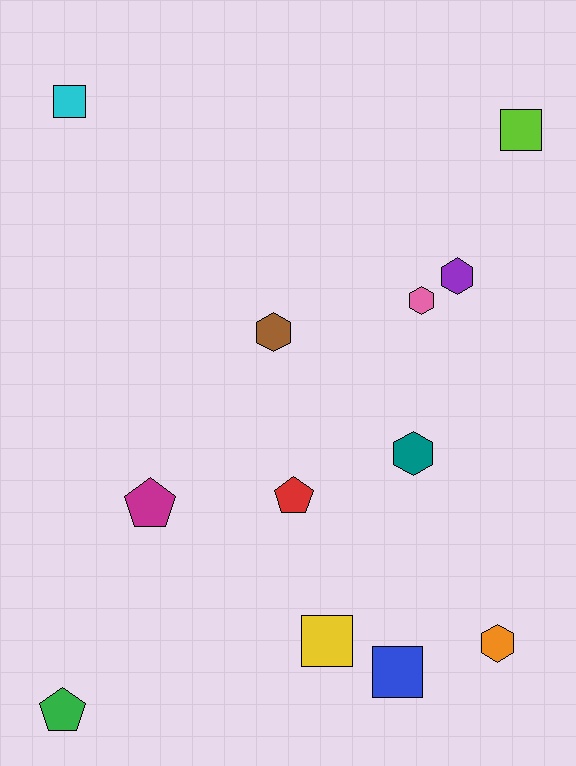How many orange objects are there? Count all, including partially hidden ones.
There is 1 orange object.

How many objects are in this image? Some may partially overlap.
There are 12 objects.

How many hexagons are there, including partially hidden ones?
There are 5 hexagons.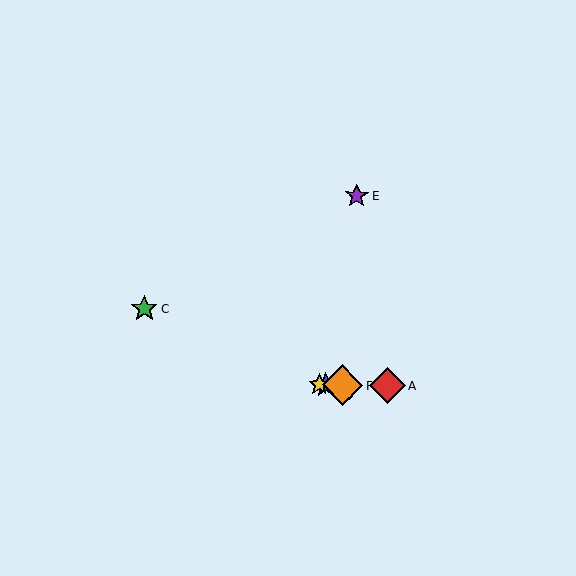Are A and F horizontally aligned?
Yes, both are at y≈386.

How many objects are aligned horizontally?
4 objects (A, B, D, F) are aligned horizontally.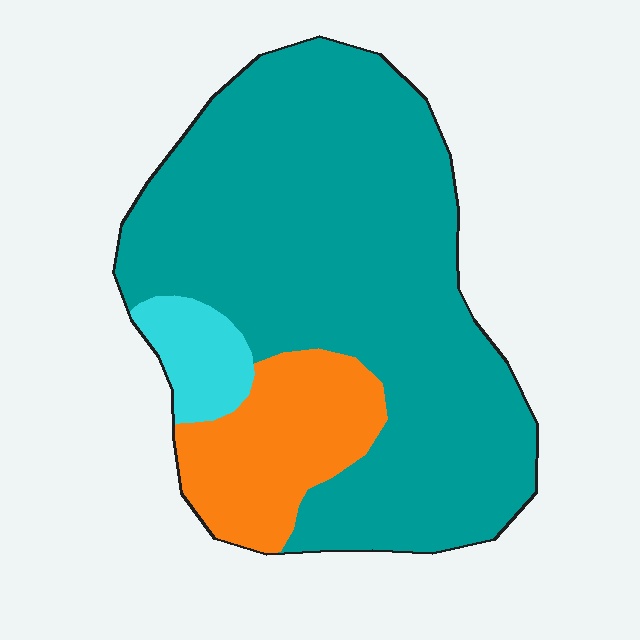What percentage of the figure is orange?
Orange takes up less than a quarter of the figure.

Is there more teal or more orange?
Teal.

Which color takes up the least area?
Cyan, at roughly 5%.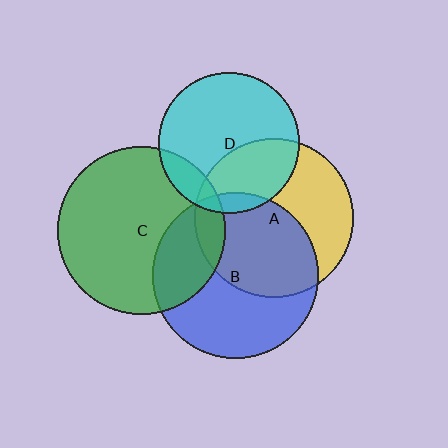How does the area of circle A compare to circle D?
Approximately 1.3 times.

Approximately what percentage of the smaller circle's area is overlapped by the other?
Approximately 5%.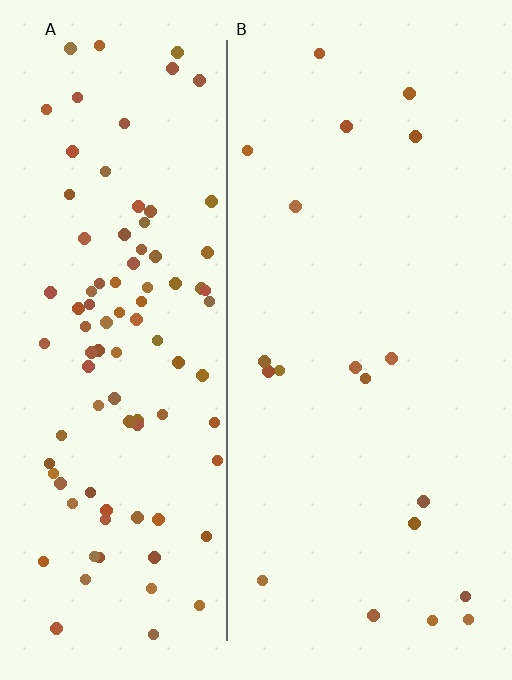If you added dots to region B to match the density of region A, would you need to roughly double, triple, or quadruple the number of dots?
Approximately quadruple.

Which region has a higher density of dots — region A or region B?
A (the left).